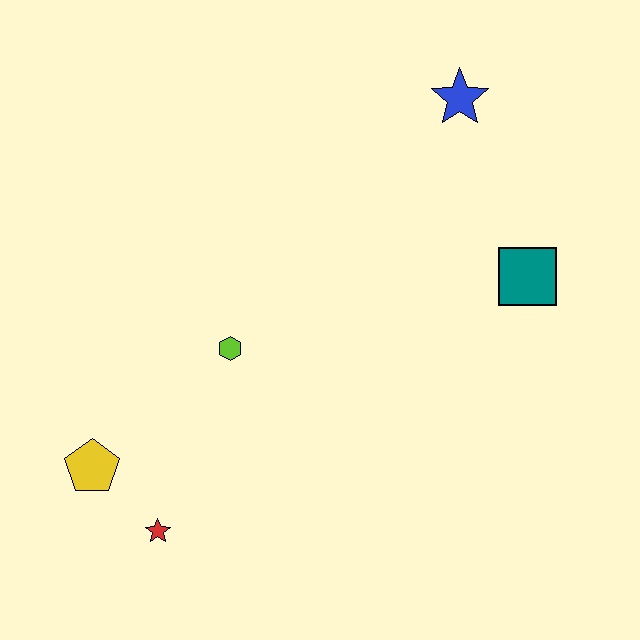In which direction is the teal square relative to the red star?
The teal square is to the right of the red star.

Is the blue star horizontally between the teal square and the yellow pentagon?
Yes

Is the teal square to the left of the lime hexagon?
No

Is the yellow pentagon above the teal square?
No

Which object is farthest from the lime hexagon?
The blue star is farthest from the lime hexagon.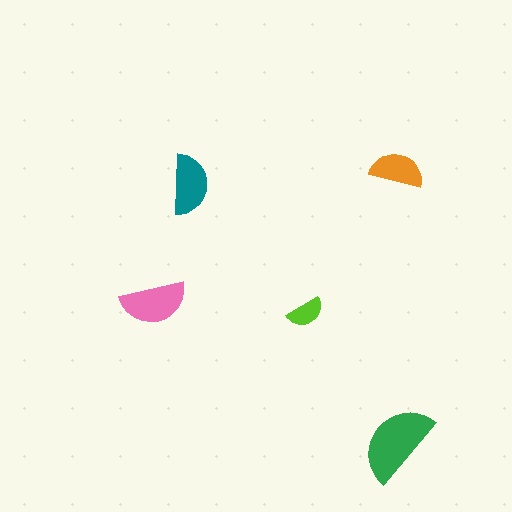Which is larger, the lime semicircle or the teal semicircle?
The teal one.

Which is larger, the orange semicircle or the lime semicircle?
The orange one.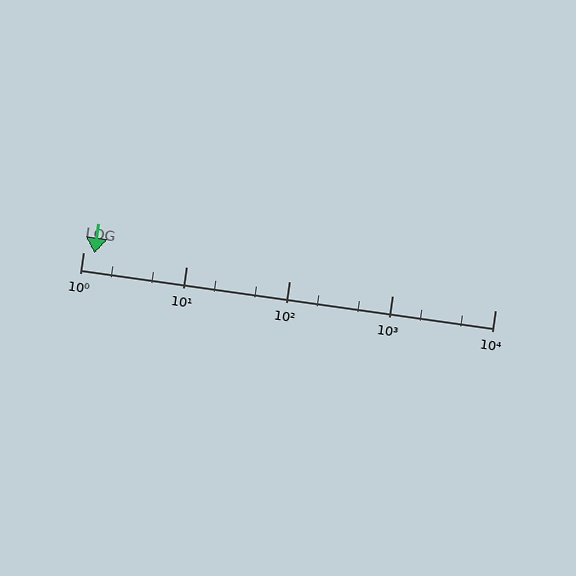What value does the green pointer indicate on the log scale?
The pointer indicates approximately 1.3.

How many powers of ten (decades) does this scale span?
The scale spans 4 decades, from 1 to 10000.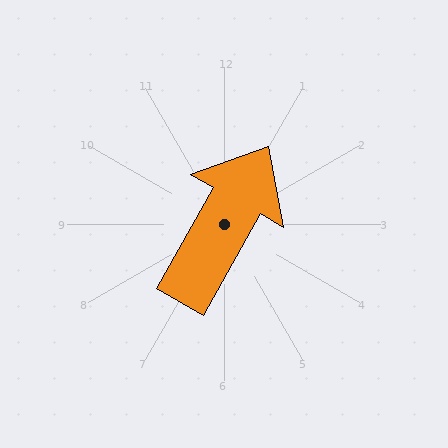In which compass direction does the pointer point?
Northeast.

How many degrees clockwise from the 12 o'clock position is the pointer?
Approximately 30 degrees.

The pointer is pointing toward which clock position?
Roughly 1 o'clock.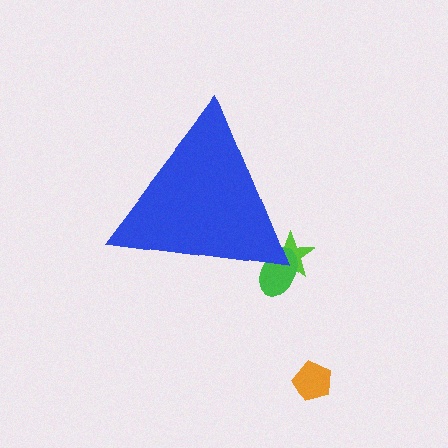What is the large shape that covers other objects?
A blue triangle.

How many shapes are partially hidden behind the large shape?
2 shapes are partially hidden.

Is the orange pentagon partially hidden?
No, the orange pentagon is fully visible.